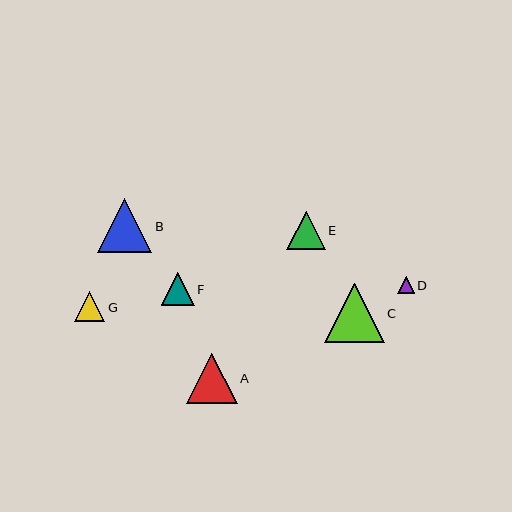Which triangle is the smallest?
Triangle D is the smallest with a size of approximately 16 pixels.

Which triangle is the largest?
Triangle C is the largest with a size of approximately 59 pixels.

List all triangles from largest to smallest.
From largest to smallest: C, B, A, E, F, G, D.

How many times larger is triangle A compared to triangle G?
Triangle A is approximately 1.7 times the size of triangle G.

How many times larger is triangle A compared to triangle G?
Triangle A is approximately 1.7 times the size of triangle G.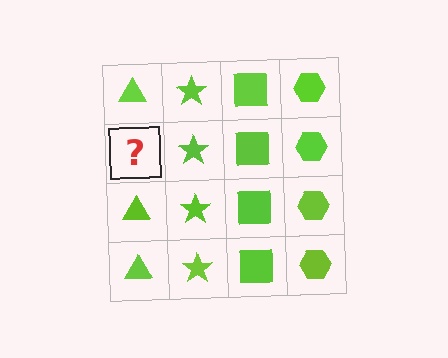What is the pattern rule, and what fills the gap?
The rule is that each column has a consistent shape. The gap should be filled with a lime triangle.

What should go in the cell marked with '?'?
The missing cell should contain a lime triangle.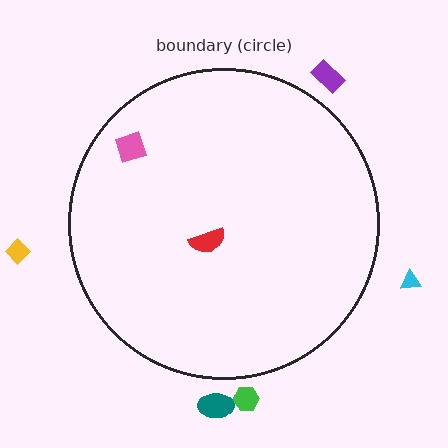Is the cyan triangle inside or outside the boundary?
Outside.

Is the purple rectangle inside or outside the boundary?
Outside.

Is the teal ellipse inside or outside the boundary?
Outside.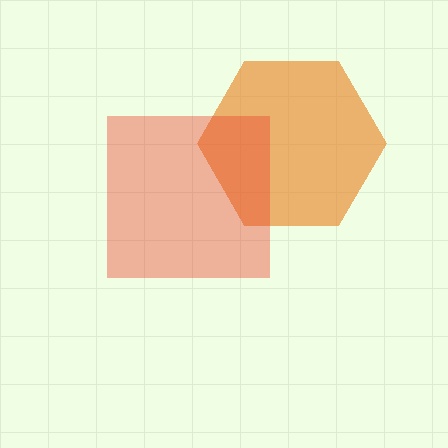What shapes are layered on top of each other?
The layered shapes are: an orange hexagon, a red square.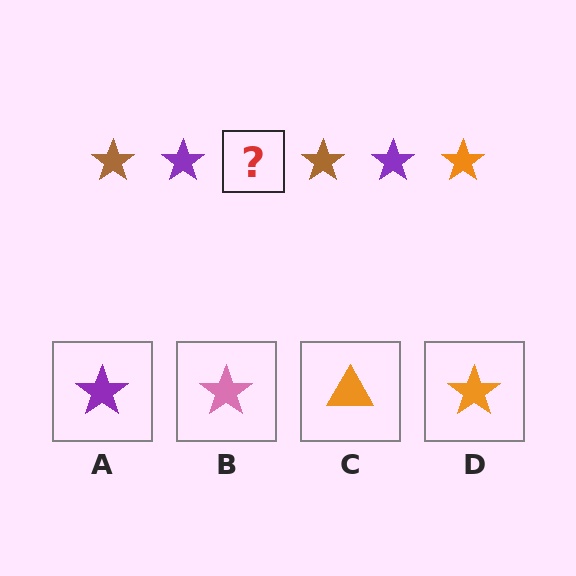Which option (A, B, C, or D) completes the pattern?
D.